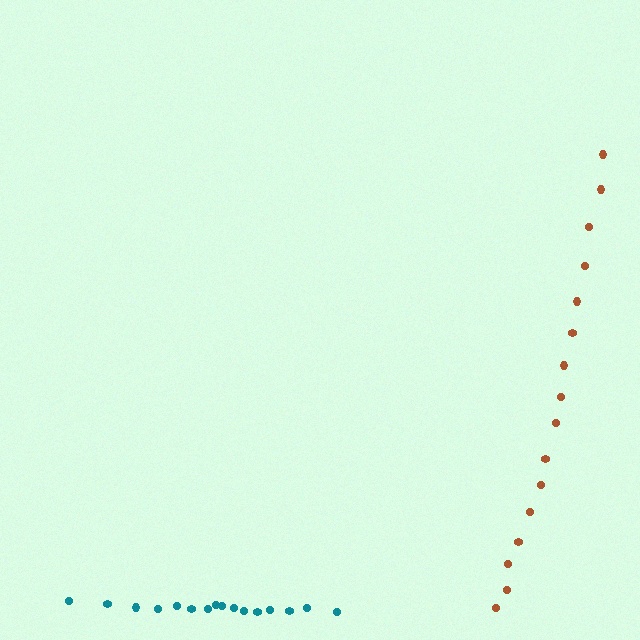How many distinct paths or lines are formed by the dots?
There are 2 distinct paths.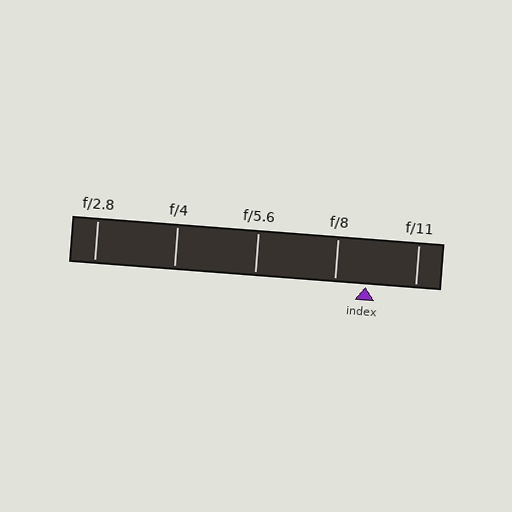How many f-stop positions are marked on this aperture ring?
There are 5 f-stop positions marked.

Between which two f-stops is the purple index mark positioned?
The index mark is between f/8 and f/11.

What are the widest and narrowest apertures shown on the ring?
The widest aperture shown is f/2.8 and the narrowest is f/11.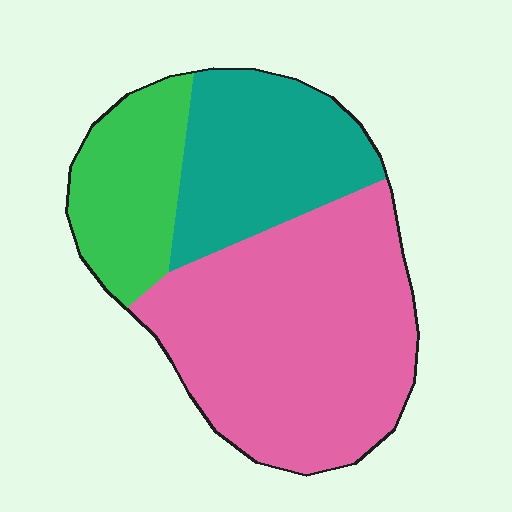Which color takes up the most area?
Pink, at roughly 55%.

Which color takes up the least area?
Green, at roughly 20%.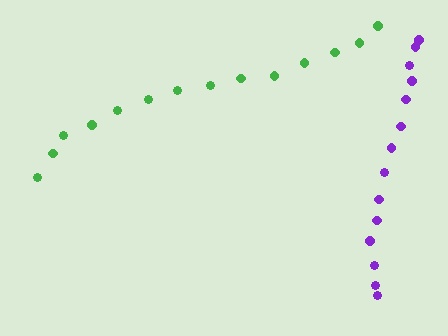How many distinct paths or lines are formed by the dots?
There are 2 distinct paths.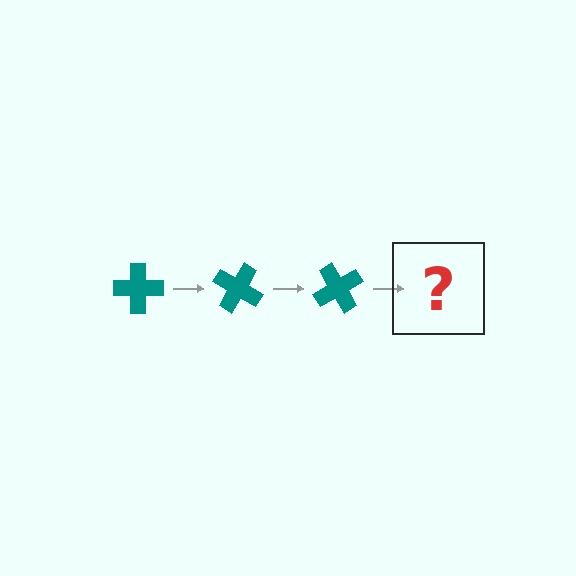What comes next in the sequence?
The next element should be a teal cross rotated 90 degrees.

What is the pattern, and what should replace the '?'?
The pattern is that the cross rotates 30 degrees each step. The '?' should be a teal cross rotated 90 degrees.